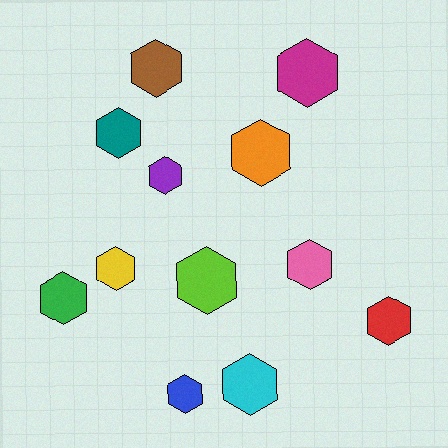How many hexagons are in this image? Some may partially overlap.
There are 12 hexagons.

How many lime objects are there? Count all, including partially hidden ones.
There is 1 lime object.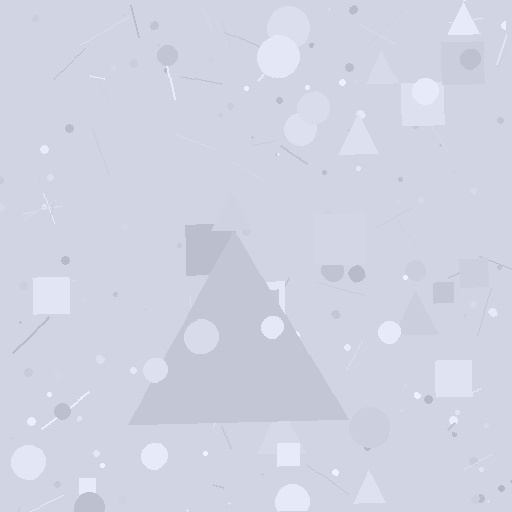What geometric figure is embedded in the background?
A triangle is embedded in the background.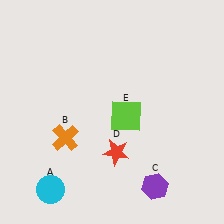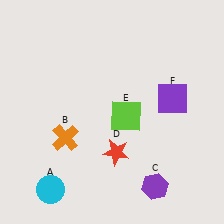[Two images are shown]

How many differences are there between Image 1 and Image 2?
There is 1 difference between the two images.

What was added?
A purple square (F) was added in Image 2.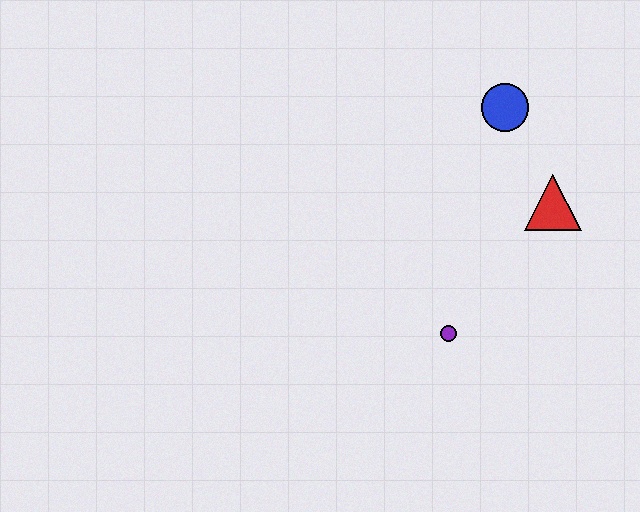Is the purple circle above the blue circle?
No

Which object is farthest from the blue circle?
The purple circle is farthest from the blue circle.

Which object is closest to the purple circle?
The red triangle is closest to the purple circle.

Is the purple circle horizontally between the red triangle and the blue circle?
No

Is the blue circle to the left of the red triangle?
Yes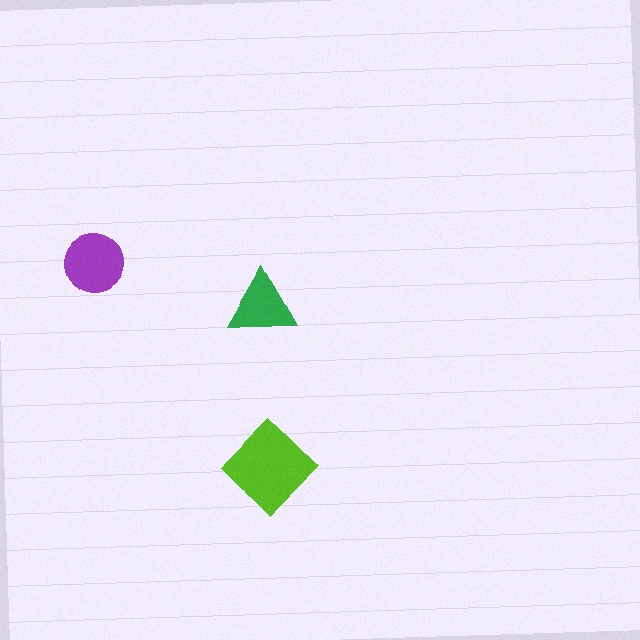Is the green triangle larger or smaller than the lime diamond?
Smaller.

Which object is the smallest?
The green triangle.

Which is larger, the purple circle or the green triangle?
The purple circle.